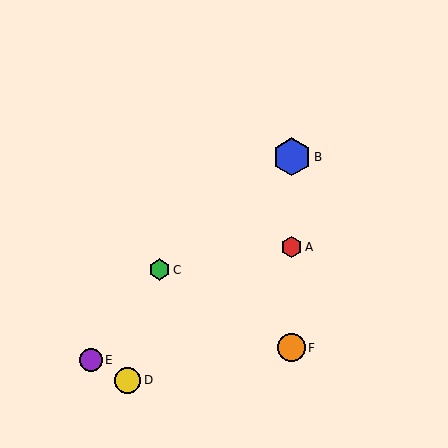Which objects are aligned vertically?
Objects A, B, F are aligned vertically.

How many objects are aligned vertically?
3 objects (A, B, F) are aligned vertically.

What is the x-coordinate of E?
Object E is at x≈91.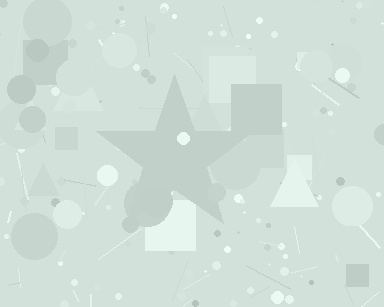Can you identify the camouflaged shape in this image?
The camouflaged shape is a star.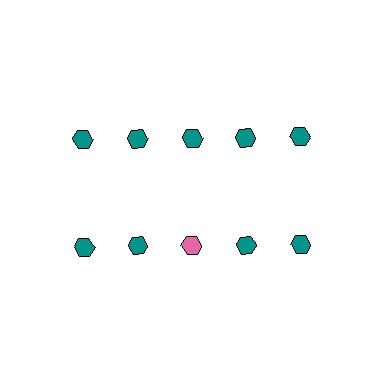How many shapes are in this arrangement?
There are 10 shapes arranged in a grid pattern.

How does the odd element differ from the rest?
It has a different color: pink instead of teal.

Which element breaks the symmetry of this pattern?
The pink hexagon in the second row, center column breaks the symmetry. All other shapes are teal hexagons.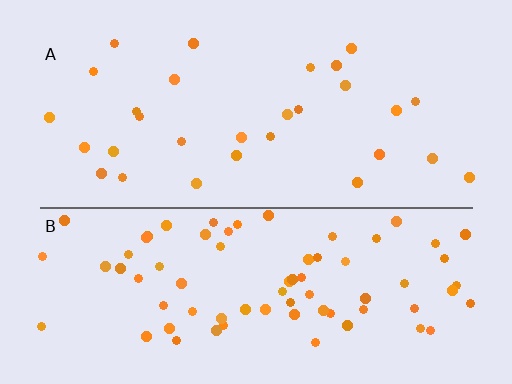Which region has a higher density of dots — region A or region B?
B (the bottom).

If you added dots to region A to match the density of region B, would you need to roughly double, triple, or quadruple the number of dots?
Approximately triple.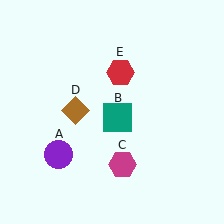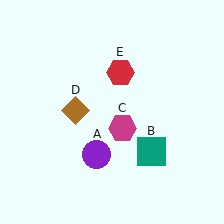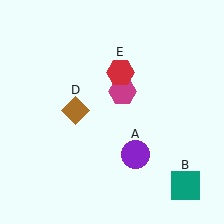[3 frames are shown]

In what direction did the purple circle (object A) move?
The purple circle (object A) moved right.